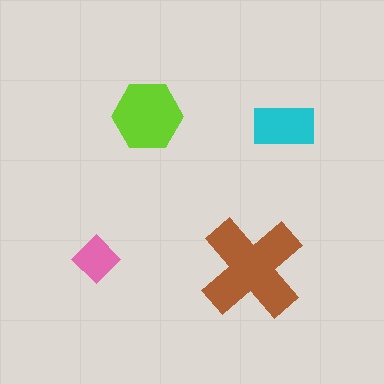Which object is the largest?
The brown cross.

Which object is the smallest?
The pink diamond.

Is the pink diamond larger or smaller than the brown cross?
Smaller.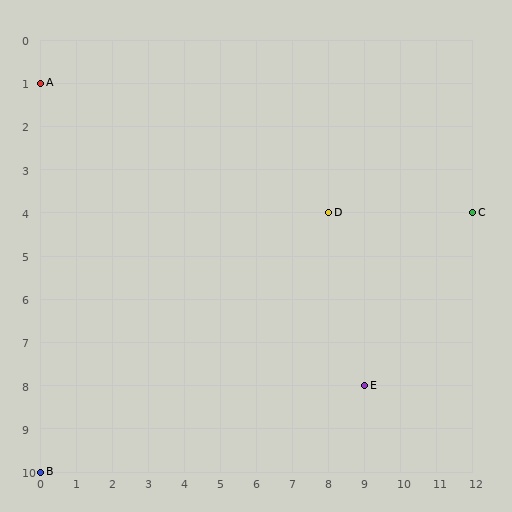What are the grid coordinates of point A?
Point A is at grid coordinates (0, 1).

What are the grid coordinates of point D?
Point D is at grid coordinates (8, 4).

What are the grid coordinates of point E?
Point E is at grid coordinates (9, 8).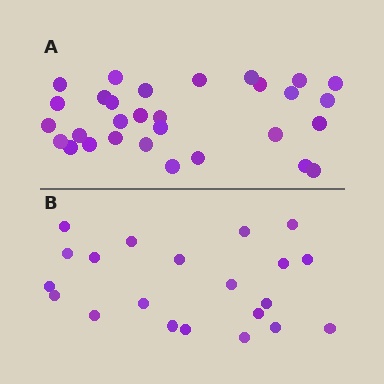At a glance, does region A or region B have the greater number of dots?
Region A (the top region) has more dots.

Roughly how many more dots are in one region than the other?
Region A has roughly 8 or so more dots than region B.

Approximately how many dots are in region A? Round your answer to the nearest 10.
About 30 dots.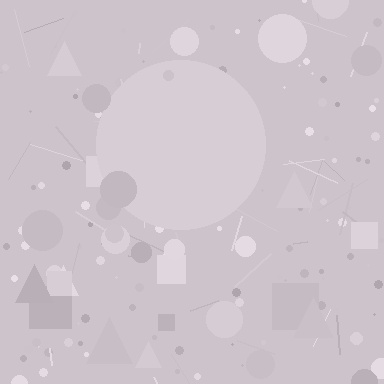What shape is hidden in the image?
A circle is hidden in the image.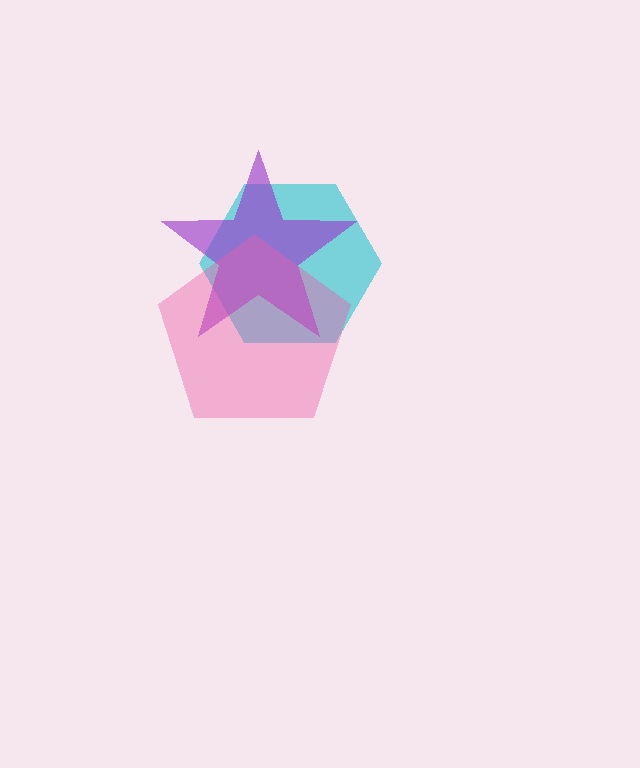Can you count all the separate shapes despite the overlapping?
Yes, there are 3 separate shapes.